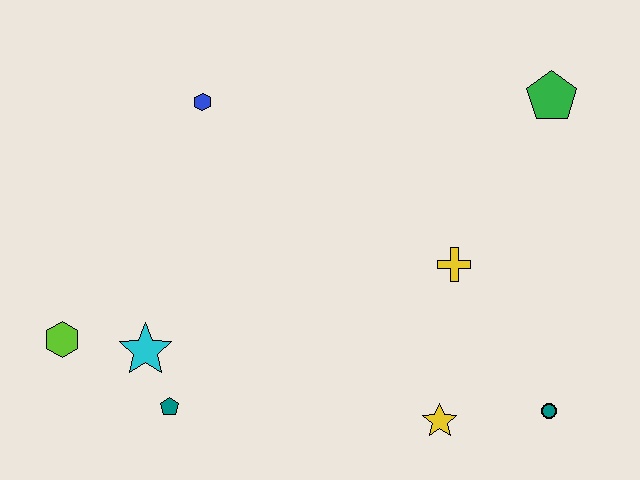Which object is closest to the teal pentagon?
The cyan star is closest to the teal pentagon.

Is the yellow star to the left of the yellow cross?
Yes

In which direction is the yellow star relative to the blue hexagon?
The yellow star is below the blue hexagon.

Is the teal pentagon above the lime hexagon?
No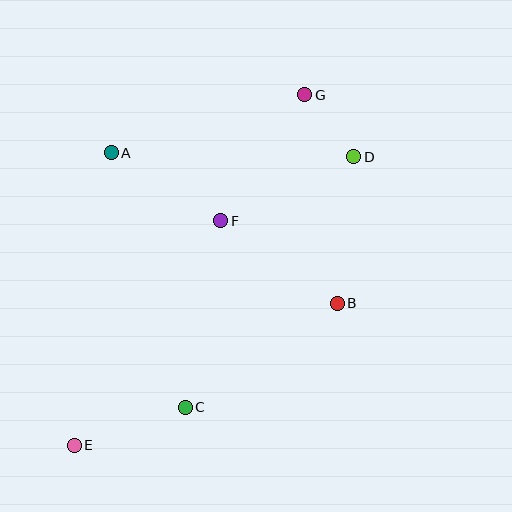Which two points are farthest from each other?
Points E and G are farthest from each other.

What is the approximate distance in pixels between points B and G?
The distance between B and G is approximately 211 pixels.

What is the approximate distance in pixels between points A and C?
The distance between A and C is approximately 265 pixels.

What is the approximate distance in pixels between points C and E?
The distance between C and E is approximately 117 pixels.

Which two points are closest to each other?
Points D and G are closest to each other.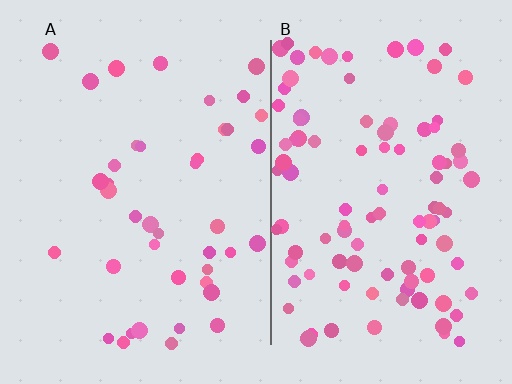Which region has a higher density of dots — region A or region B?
B (the right).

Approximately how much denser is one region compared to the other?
Approximately 2.4× — region B over region A.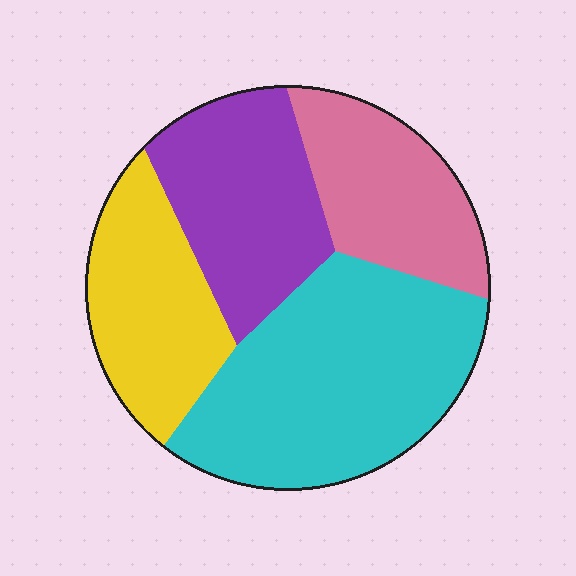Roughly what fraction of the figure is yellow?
Yellow covers 20% of the figure.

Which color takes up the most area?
Cyan, at roughly 40%.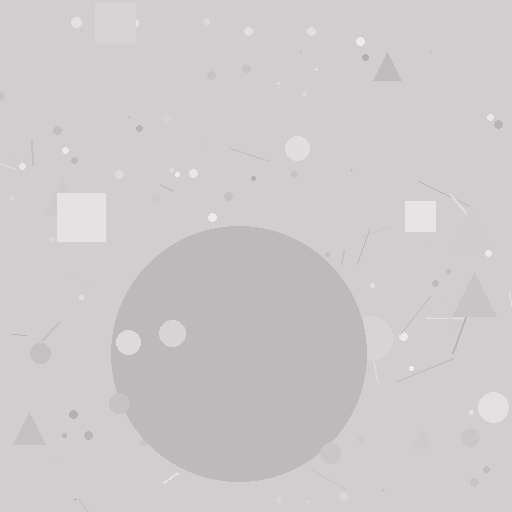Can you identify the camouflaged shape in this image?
The camouflaged shape is a circle.